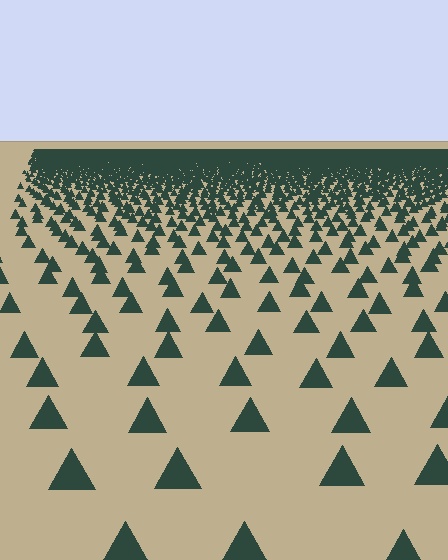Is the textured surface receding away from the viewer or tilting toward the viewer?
The surface is receding away from the viewer. Texture elements get smaller and denser toward the top.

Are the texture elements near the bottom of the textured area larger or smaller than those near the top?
Larger. Near the bottom, elements are closer to the viewer and appear at a bigger on-screen size.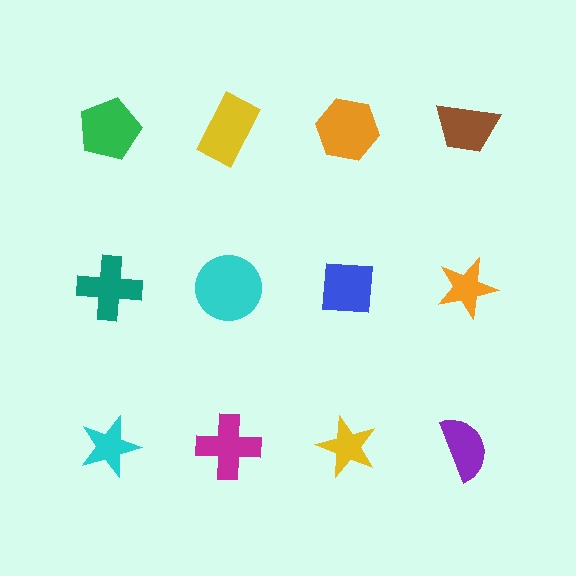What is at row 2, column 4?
An orange star.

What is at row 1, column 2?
A yellow rectangle.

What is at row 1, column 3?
An orange hexagon.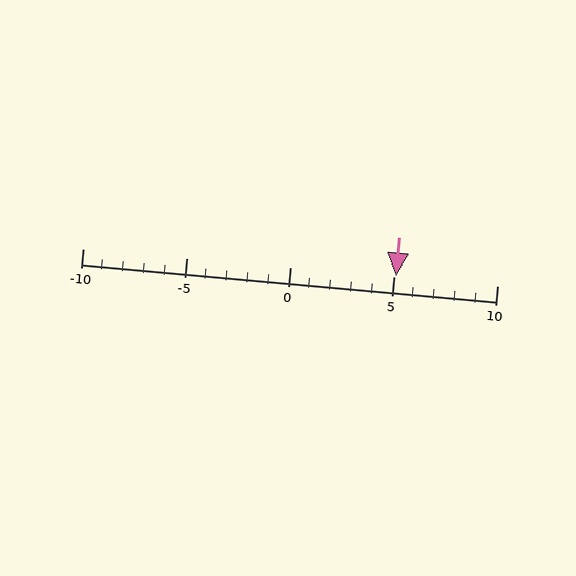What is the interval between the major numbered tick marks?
The major tick marks are spaced 5 units apart.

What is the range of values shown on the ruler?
The ruler shows values from -10 to 10.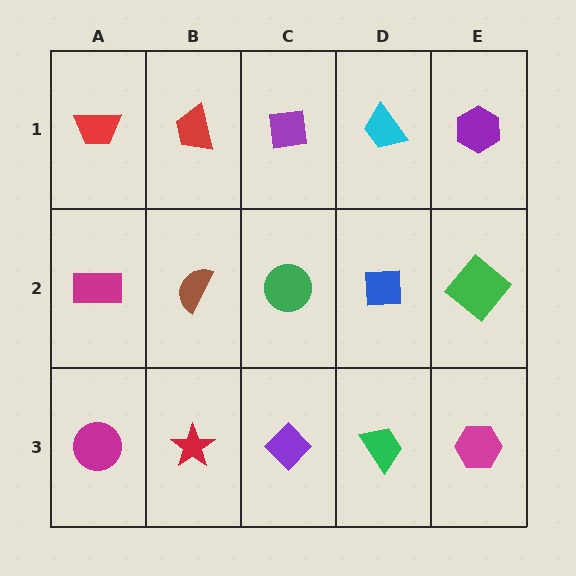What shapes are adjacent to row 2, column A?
A red trapezoid (row 1, column A), a magenta circle (row 3, column A), a brown semicircle (row 2, column B).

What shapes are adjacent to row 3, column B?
A brown semicircle (row 2, column B), a magenta circle (row 3, column A), a purple diamond (row 3, column C).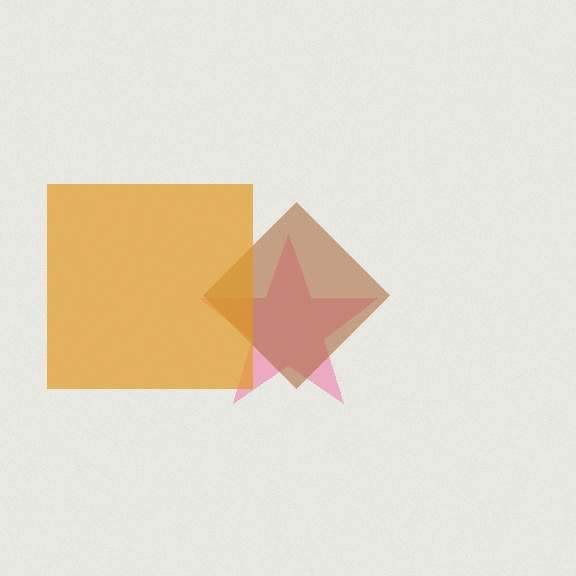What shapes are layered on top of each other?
The layered shapes are: a pink star, a brown diamond, an orange square.